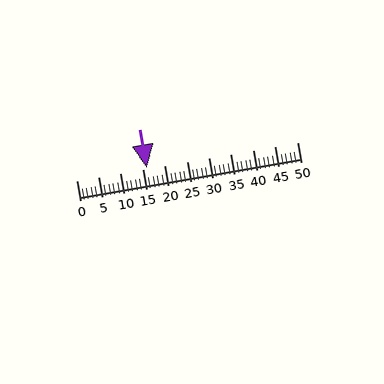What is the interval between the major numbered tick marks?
The major tick marks are spaced 5 units apart.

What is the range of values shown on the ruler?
The ruler shows values from 0 to 50.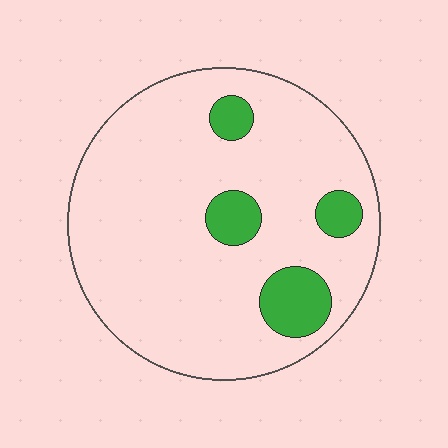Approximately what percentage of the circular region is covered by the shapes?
Approximately 15%.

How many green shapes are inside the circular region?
4.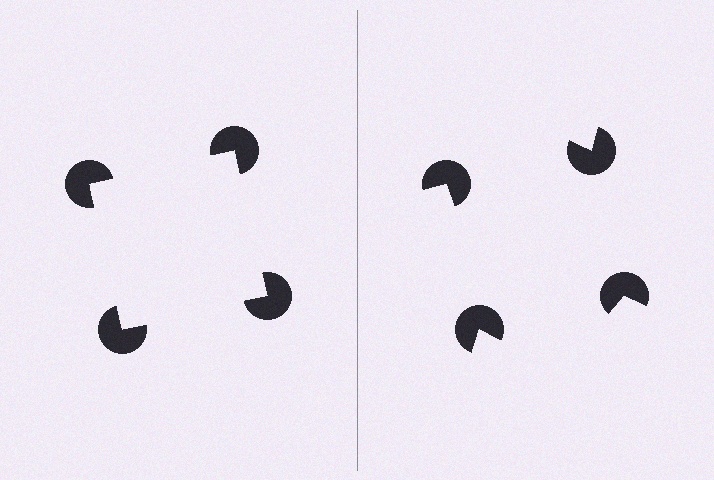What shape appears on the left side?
An illusory square.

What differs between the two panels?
The pac-man discs are positioned identically on both sides; only the wedge orientations differ. On the left they align to a square; on the right they are misaligned.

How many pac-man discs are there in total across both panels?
8 — 4 on each side.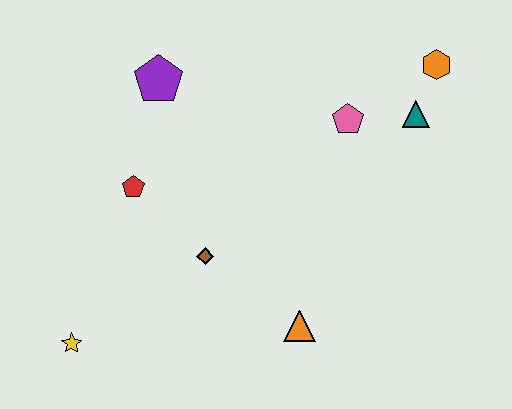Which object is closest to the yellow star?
The brown diamond is closest to the yellow star.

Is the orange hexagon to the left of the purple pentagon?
No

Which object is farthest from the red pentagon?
The orange hexagon is farthest from the red pentagon.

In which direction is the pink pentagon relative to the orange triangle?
The pink pentagon is above the orange triangle.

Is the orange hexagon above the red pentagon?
Yes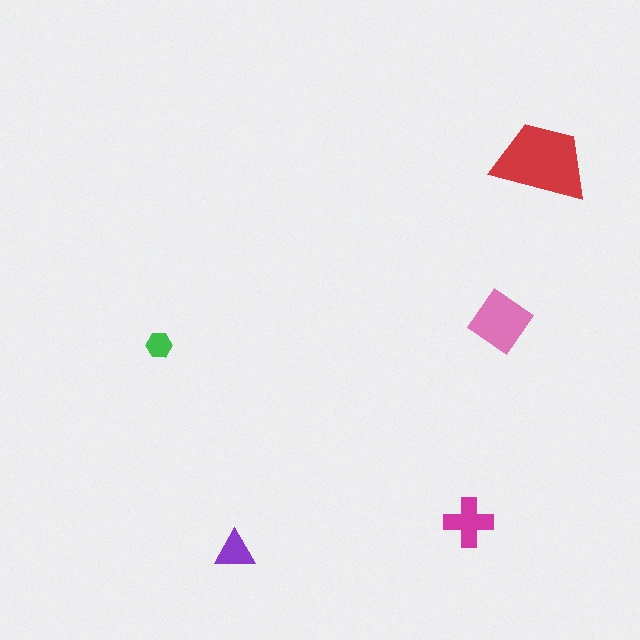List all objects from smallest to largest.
The green hexagon, the purple triangle, the magenta cross, the pink diamond, the red trapezoid.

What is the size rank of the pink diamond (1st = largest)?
2nd.